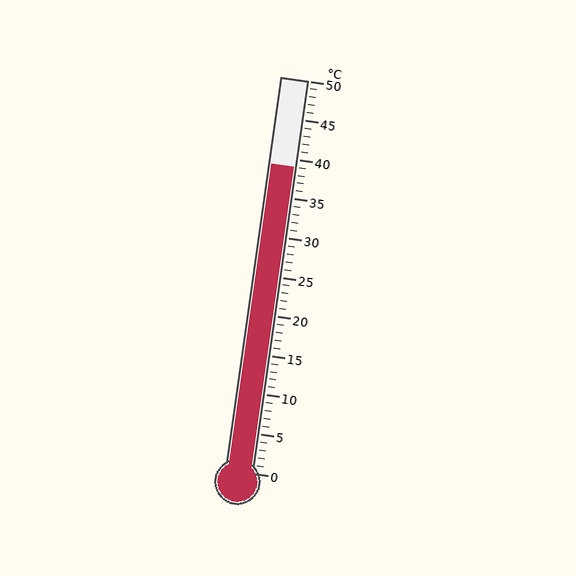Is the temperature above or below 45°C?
The temperature is below 45°C.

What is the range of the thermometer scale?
The thermometer scale ranges from 0°C to 50°C.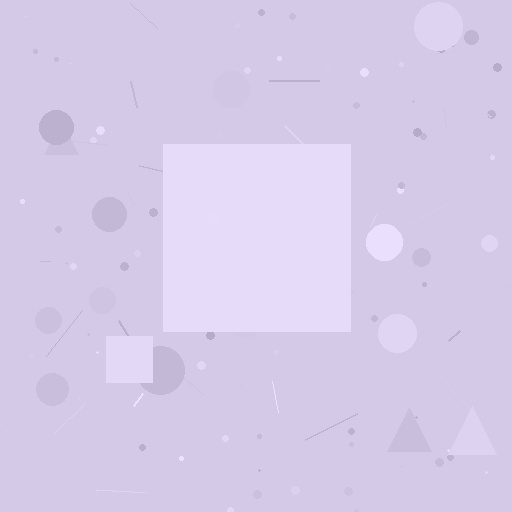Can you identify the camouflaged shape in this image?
The camouflaged shape is a square.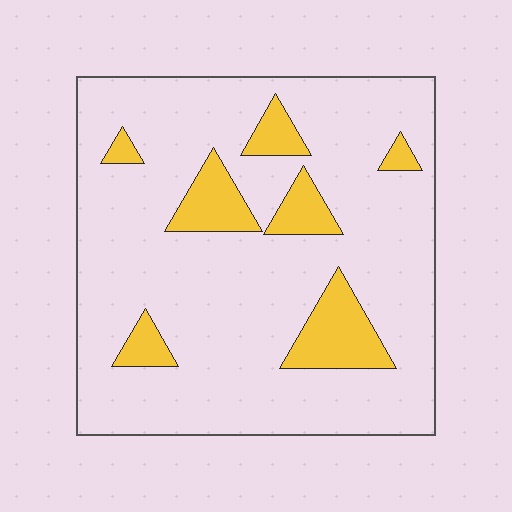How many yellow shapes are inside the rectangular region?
7.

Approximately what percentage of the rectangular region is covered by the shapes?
Approximately 15%.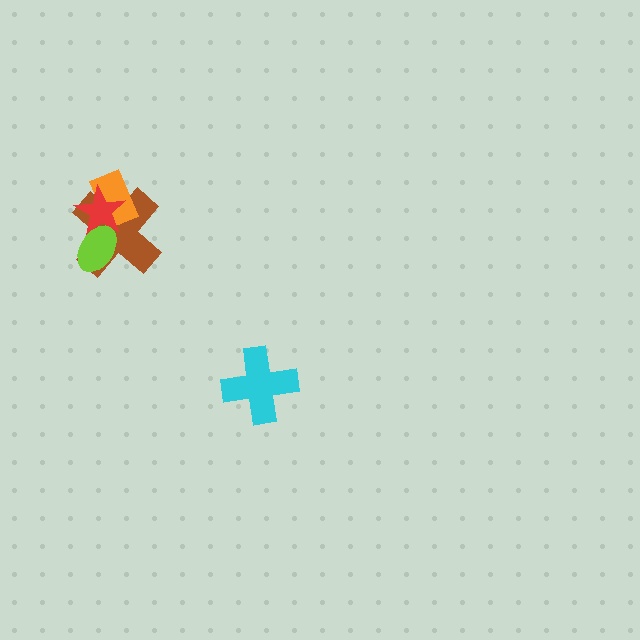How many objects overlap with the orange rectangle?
2 objects overlap with the orange rectangle.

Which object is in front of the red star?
The lime ellipse is in front of the red star.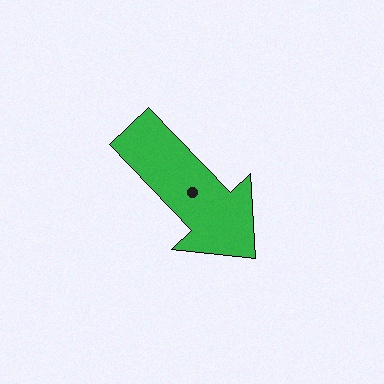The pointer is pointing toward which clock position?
Roughly 5 o'clock.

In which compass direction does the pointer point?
Southeast.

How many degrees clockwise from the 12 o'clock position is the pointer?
Approximately 136 degrees.